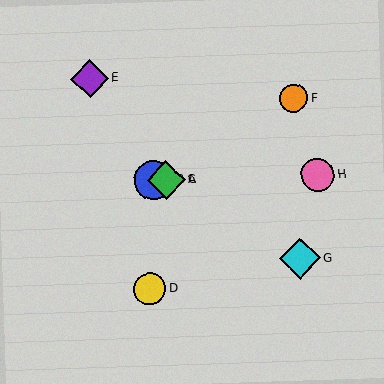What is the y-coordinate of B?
Object B is at y≈180.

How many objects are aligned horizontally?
4 objects (A, B, C, H) are aligned horizontally.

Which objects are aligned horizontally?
Objects A, B, C, H are aligned horizontally.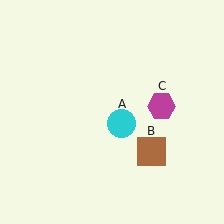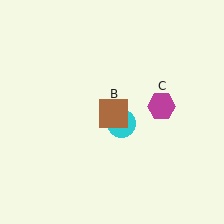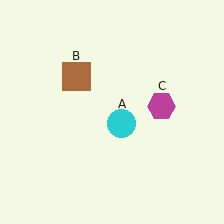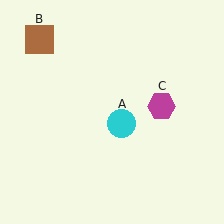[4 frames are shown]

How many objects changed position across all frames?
1 object changed position: brown square (object B).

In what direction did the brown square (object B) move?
The brown square (object B) moved up and to the left.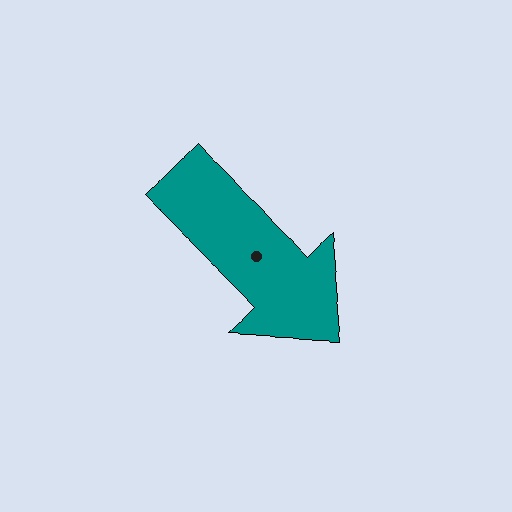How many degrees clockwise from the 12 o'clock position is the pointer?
Approximately 134 degrees.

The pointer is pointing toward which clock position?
Roughly 4 o'clock.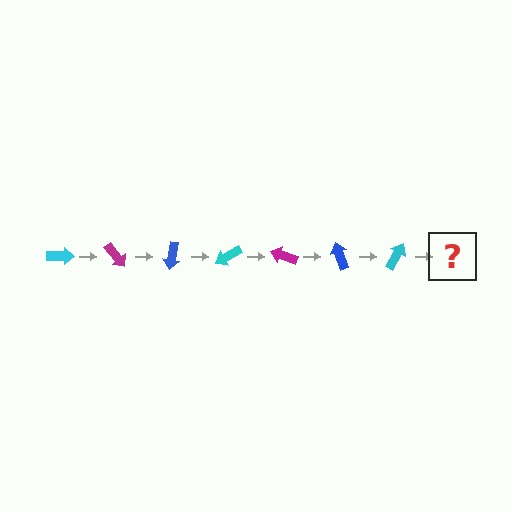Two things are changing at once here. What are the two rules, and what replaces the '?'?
The two rules are that it rotates 50 degrees each step and the color cycles through cyan, magenta, and blue. The '?' should be a magenta arrow, rotated 350 degrees from the start.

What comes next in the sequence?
The next element should be a magenta arrow, rotated 350 degrees from the start.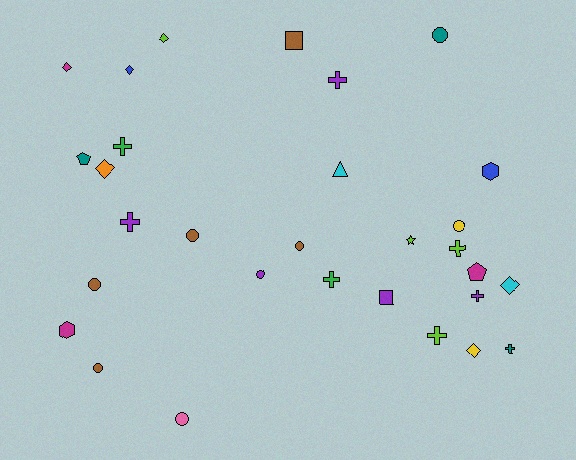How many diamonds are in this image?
There are 6 diamonds.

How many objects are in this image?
There are 30 objects.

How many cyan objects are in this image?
There are 2 cyan objects.